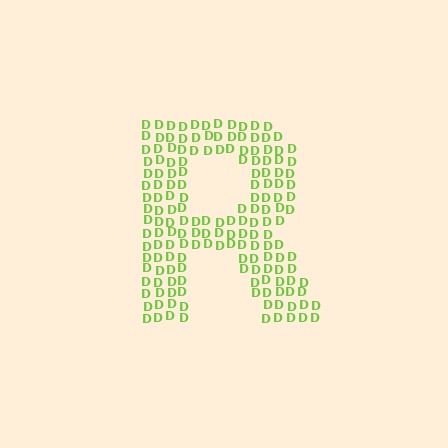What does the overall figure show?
The overall figure shows the letter R.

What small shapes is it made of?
It is made of small letter D's.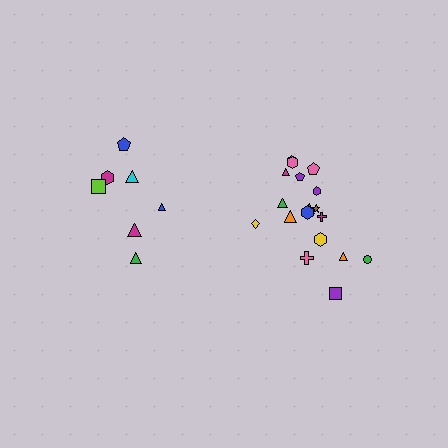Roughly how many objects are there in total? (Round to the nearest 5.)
Roughly 25 objects in total.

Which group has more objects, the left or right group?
The right group.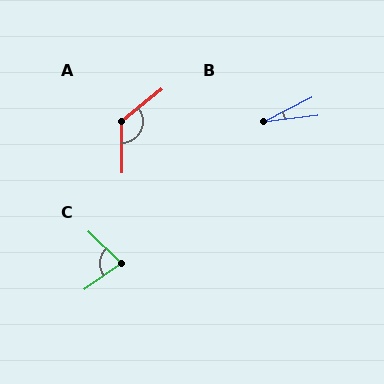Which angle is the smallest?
B, at approximately 20 degrees.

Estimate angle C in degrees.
Approximately 80 degrees.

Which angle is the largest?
A, at approximately 128 degrees.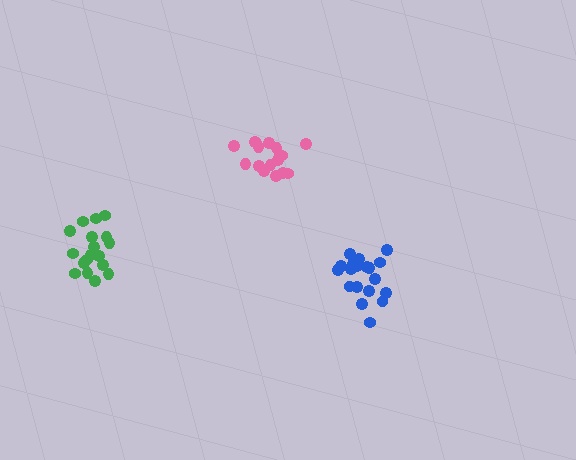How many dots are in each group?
Group 1: 18 dots, Group 2: 17 dots, Group 3: 19 dots (54 total).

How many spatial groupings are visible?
There are 3 spatial groupings.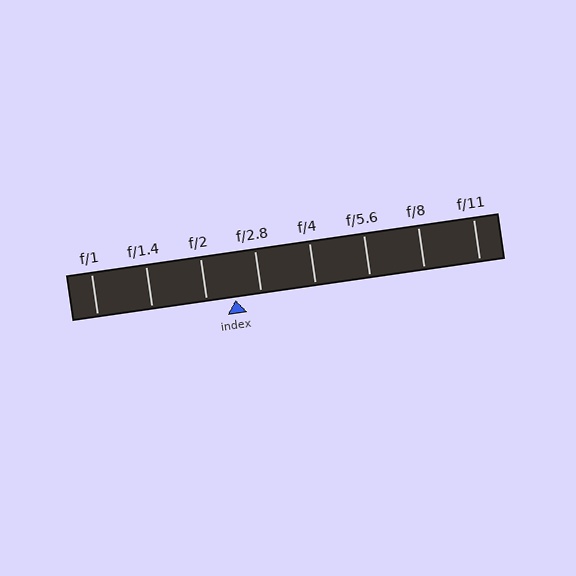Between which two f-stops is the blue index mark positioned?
The index mark is between f/2 and f/2.8.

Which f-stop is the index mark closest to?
The index mark is closest to f/2.8.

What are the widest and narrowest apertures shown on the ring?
The widest aperture shown is f/1 and the narrowest is f/11.